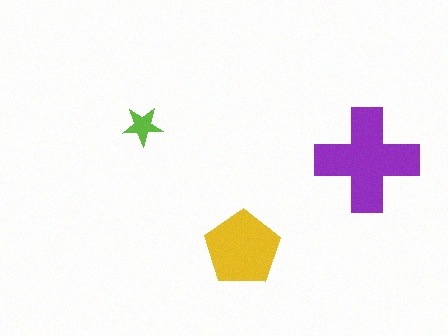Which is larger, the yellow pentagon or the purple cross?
The purple cross.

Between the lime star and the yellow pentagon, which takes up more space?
The yellow pentagon.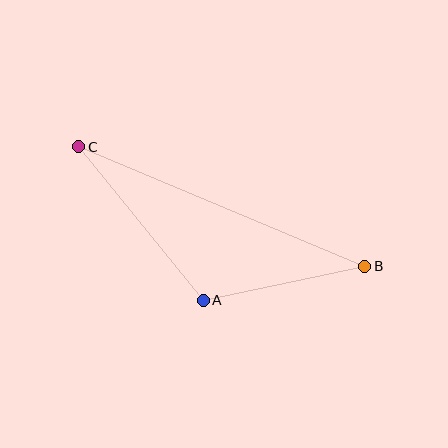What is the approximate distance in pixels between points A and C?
The distance between A and C is approximately 197 pixels.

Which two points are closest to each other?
Points A and B are closest to each other.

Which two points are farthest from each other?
Points B and C are farthest from each other.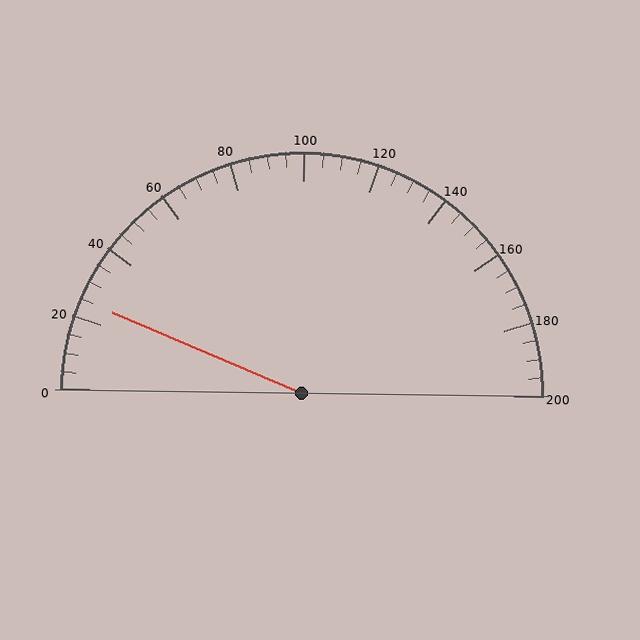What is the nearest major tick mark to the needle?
The nearest major tick mark is 20.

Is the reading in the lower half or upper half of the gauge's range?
The reading is in the lower half of the range (0 to 200).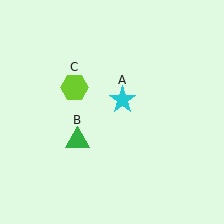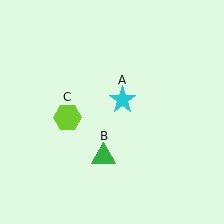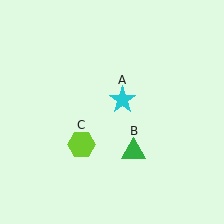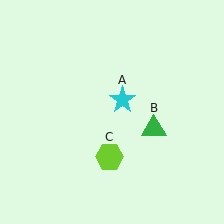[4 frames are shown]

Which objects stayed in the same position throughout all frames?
Cyan star (object A) remained stationary.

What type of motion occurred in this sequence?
The green triangle (object B), lime hexagon (object C) rotated counterclockwise around the center of the scene.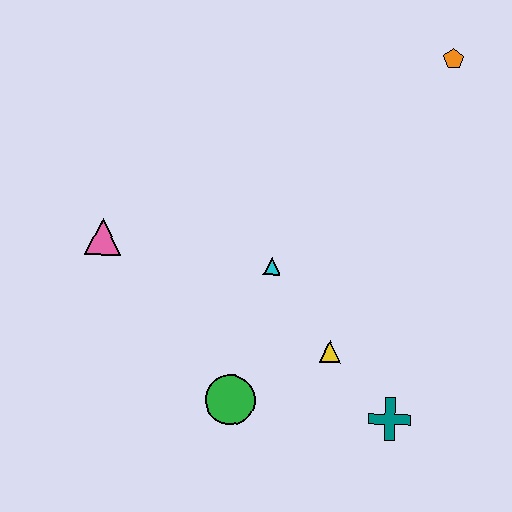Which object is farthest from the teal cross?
The orange pentagon is farthest from the teal cross.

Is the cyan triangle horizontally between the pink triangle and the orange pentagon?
Yes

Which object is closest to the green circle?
The yellow triangle is closest to the green circle.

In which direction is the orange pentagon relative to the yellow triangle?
The orange pentagon is above the yellow triangle.